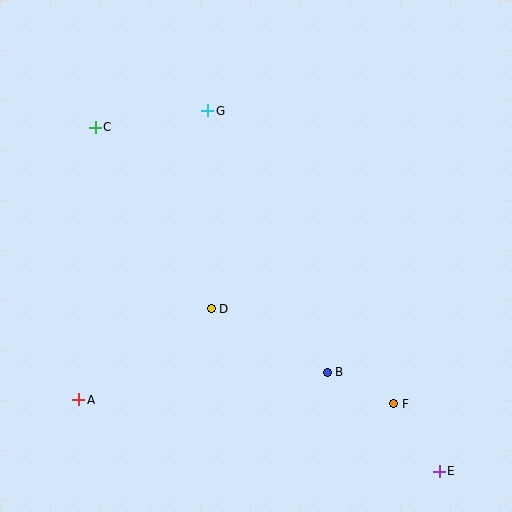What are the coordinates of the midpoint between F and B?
The midpoint between F and B is at (361, 388).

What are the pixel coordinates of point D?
Point D is at (211, 309).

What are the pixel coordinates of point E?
Point E is at (439, 472).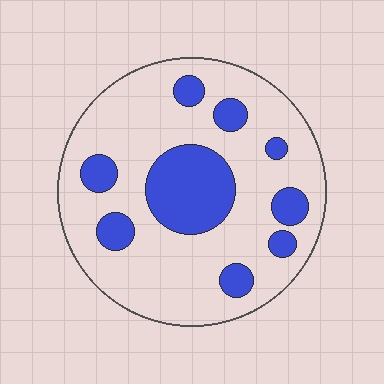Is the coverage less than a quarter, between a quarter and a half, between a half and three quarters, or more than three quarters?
Less than a quarter.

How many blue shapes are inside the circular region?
9.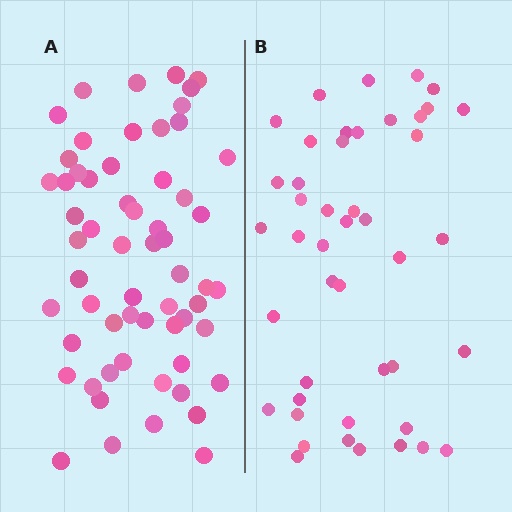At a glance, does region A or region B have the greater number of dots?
Region A (the left region) has more dots.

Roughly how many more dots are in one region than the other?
Region A has approximately 15 more dots than region B.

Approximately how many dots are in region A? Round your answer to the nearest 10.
About 60 dots.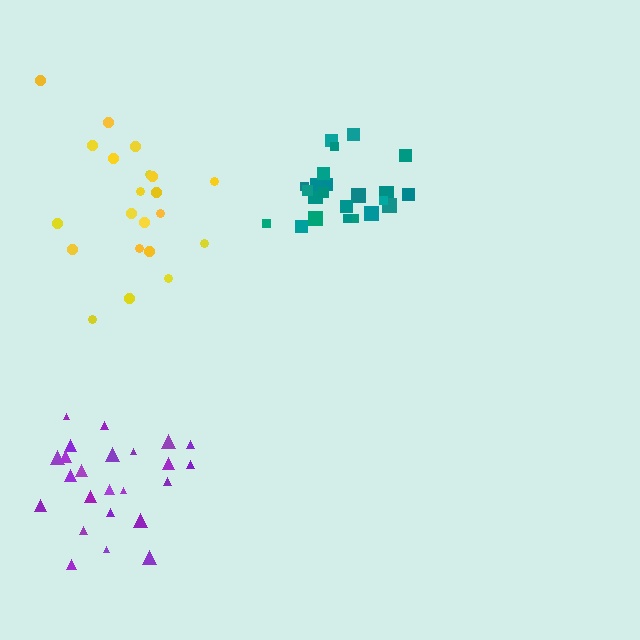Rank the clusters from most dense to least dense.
teal, purple, yellow.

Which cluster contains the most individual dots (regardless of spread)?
Purple (24).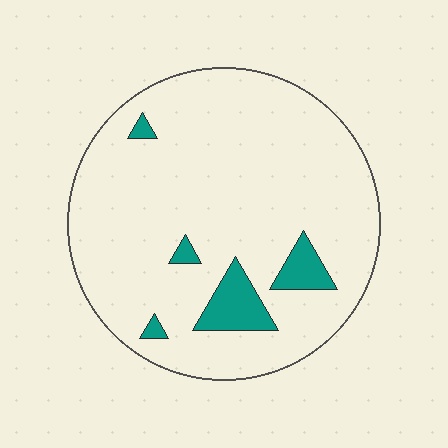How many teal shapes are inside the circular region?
5.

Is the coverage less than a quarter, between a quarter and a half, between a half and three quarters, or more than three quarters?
Less than a quarter.